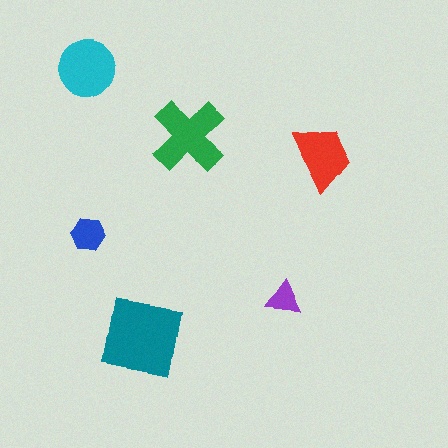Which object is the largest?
The teal square.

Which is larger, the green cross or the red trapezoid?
The green cross.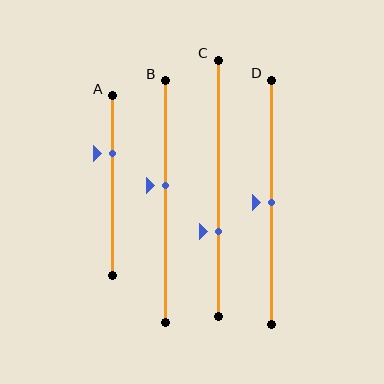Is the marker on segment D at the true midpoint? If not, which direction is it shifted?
Yes, the marker on segment D is at the true midpoint.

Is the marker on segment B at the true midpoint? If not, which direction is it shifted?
No, the marker on segment B is shifted upward by about 7% of the segment length.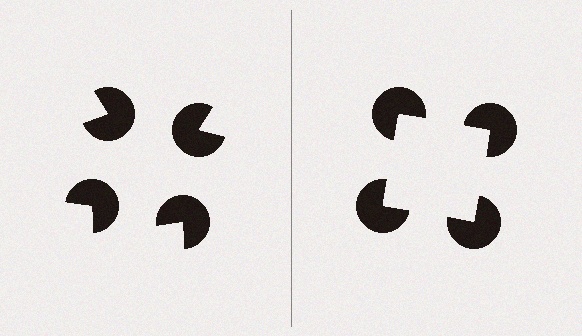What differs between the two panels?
The pac-man discs are positioned identically on both sides; only the wedge orientations differ. On the right they align to a square; on the left they are misaligned.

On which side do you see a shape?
An illusory square appears on the right side. On the left side the wedge cuts are rotated, so no coherent shape forms.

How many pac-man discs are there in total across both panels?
8 — 4 on each side.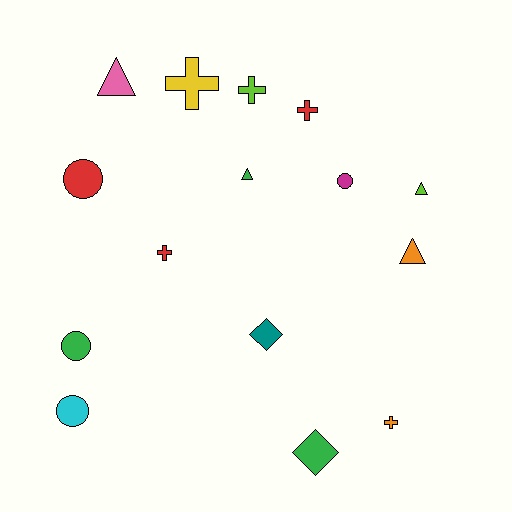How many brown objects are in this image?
There are no brown objects.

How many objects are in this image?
There are 15 objects.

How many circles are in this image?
There are 4 circles.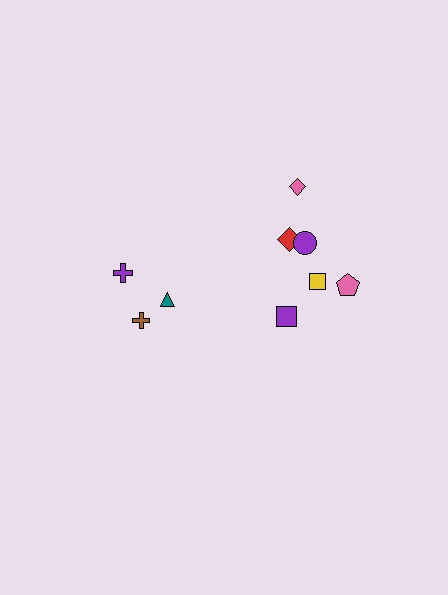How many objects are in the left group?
There are 3 objects.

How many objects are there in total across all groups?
There are 9 objects.